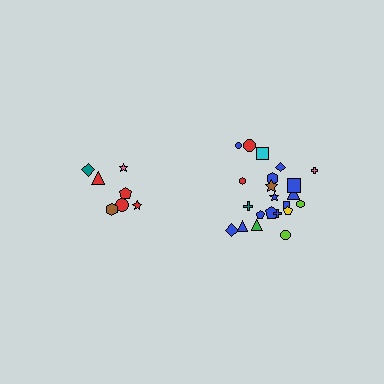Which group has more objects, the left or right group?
The right group.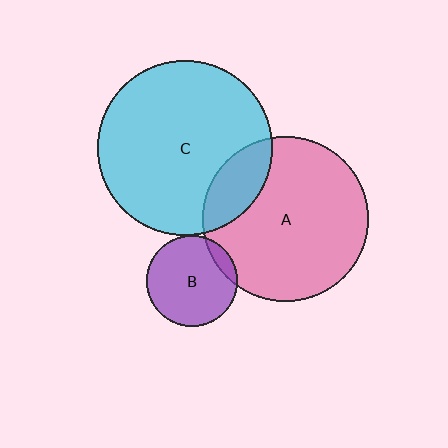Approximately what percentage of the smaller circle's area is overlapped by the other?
Approximately 10%.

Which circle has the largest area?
Circle C (cyan).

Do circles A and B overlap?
Yes.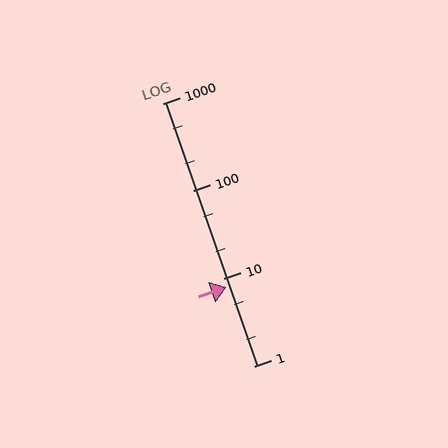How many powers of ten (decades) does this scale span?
The scale spans 3 decades, from 1 to 1000.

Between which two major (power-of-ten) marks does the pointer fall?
The pointer is between 1 and 10.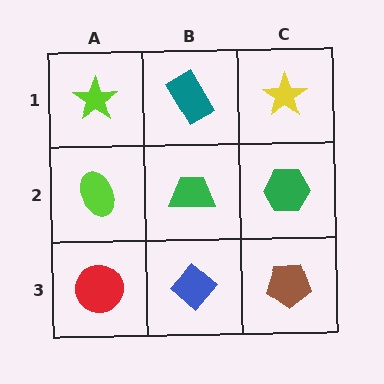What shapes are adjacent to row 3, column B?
A green trapezoid (row 2, column B), a red circle (row 3, column A), a brown pentagon (row 3, column C).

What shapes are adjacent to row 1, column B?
A green trapezoid (row 2, column B), a lime star (row 1, column A), a yellow star (row 1, column C).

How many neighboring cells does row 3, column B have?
3.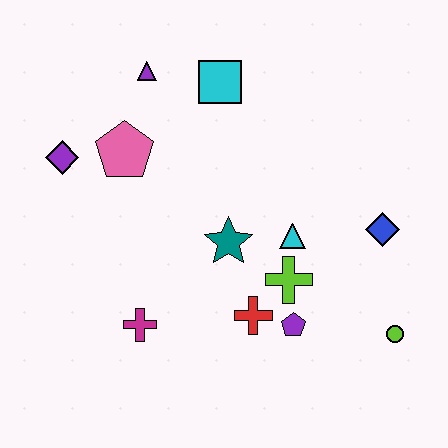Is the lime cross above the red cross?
Yes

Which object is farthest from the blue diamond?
The purple diamond is farthest from the blue diamond.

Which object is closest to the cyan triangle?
The lime cross is closest to the cyan triangle.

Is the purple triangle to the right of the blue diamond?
No